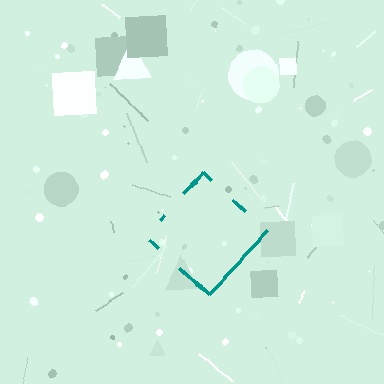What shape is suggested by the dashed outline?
The dashed outline suggests a diamond.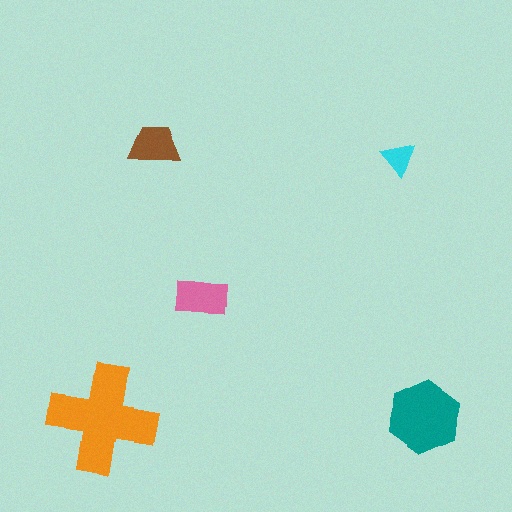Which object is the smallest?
The cyan triangle.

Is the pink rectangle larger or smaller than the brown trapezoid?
Larger.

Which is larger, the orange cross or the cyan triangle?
The orange cross.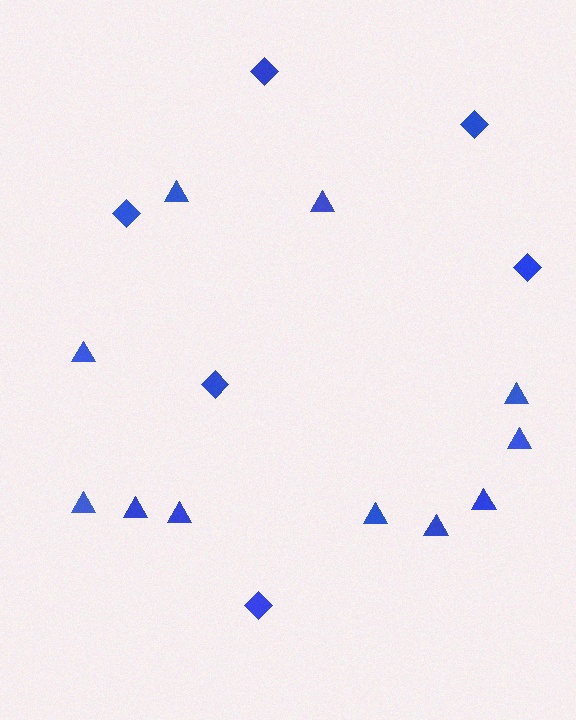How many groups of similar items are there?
There are 2 groups: one group of diamonds (6) and one group of triangles (11).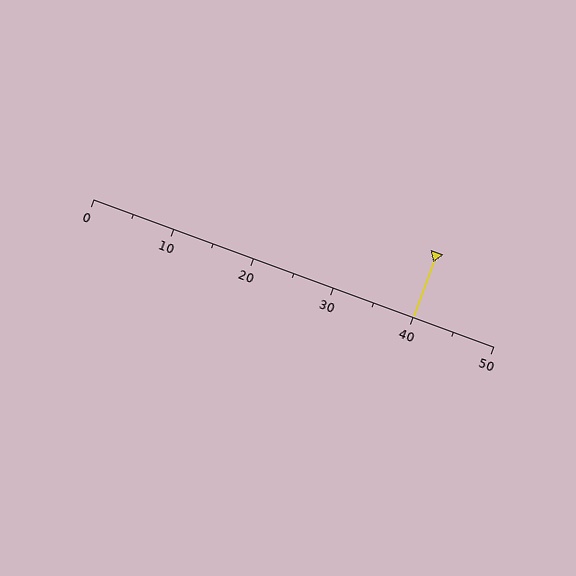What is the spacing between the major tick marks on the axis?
The major ticks are spaced 10 apart.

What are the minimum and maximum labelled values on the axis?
The axis runs from 0 to 50.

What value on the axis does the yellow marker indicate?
The marker indicates approximately 40.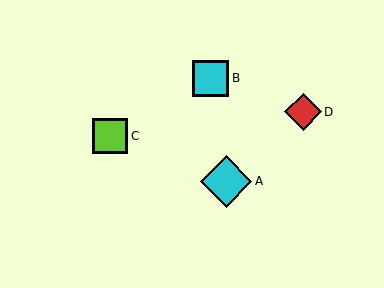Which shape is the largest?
The cyan diamond (labeled A) is the largest.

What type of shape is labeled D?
Shape D is a red diamond.